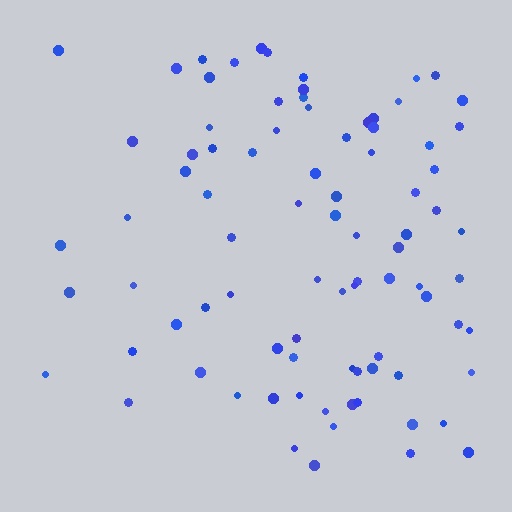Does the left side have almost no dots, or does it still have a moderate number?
Still a moderate number, just noticeably fewer than the right.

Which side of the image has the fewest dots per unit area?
The left.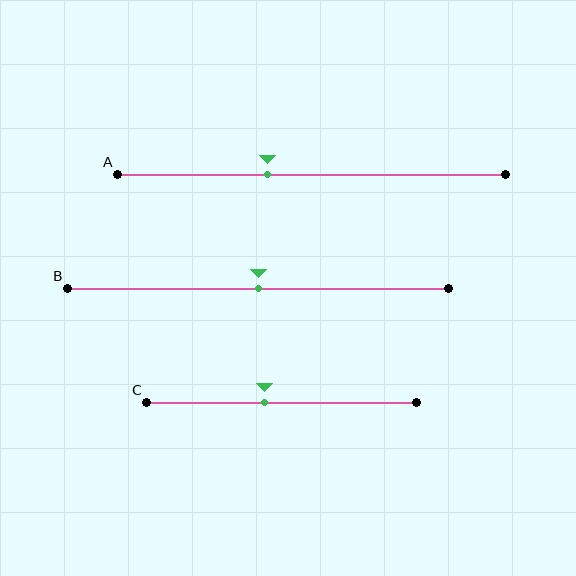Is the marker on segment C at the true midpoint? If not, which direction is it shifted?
No, the marker on segment C is shifted to the left by about 6% of the segment length.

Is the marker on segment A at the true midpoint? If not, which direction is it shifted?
No, the marker on segment A is shifted to the left by about 11% of the segment length.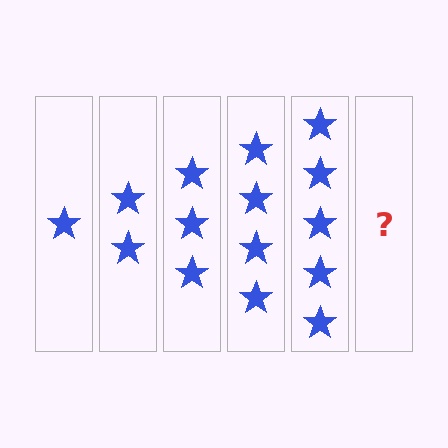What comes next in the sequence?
The next element should be 6 stars.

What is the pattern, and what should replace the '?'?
The pattern is that each step adds one more star. The '?' should be 6 stars.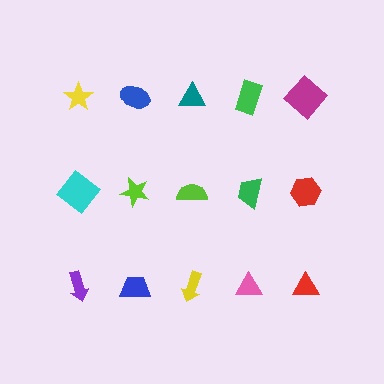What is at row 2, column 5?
A red hexagon.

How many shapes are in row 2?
5 shapes.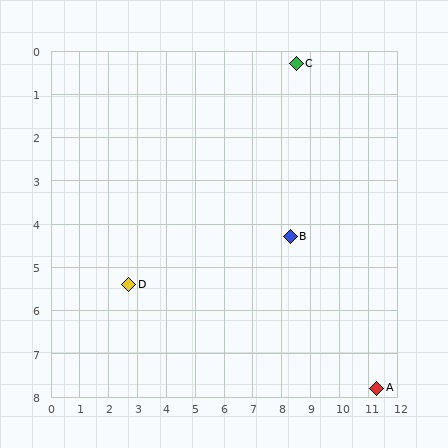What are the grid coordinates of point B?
Point B is at approximately (8.3, 4.3).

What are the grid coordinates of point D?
Point D is at approximately (2.7, 5.4).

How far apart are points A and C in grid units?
Points A and C are about 8.0 grid units apart.